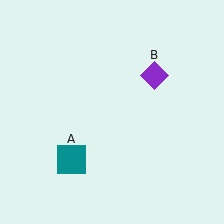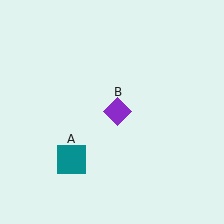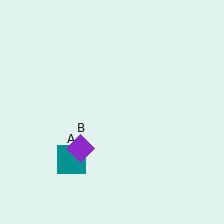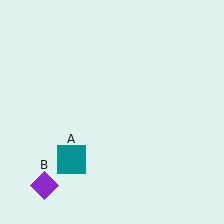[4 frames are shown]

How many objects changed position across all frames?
1 object changed position: purple diamond (object B).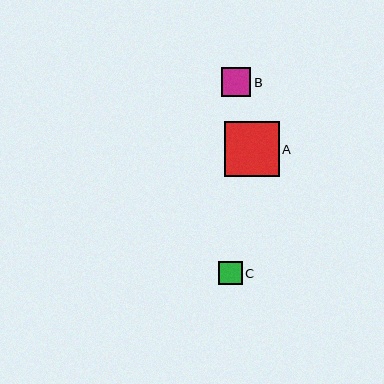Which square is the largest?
Square A is the largest with a size of approximately 55 pixels.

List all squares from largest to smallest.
From largest to smallest: A, B, C.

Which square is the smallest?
Square C is the smallest with a size of approximately 23 pixels.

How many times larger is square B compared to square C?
Square B is approximately 1.3 times the size of square C.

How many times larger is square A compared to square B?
Square A is approximately 1.9 times the size of square B.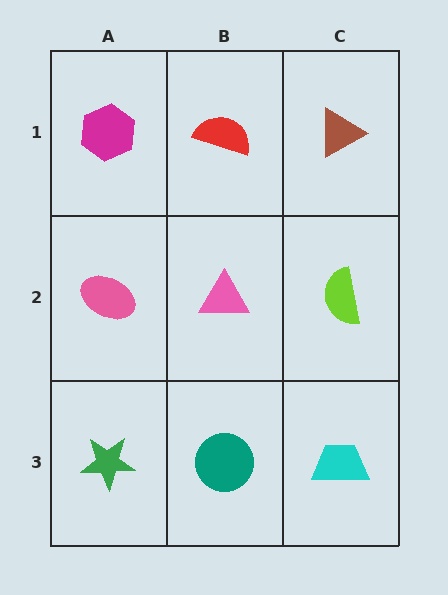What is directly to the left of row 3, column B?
A green star.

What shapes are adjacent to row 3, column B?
A pink triangle (row 2, column B), a green star (row 3, column A), a cyan trapezoid (row 3, column C).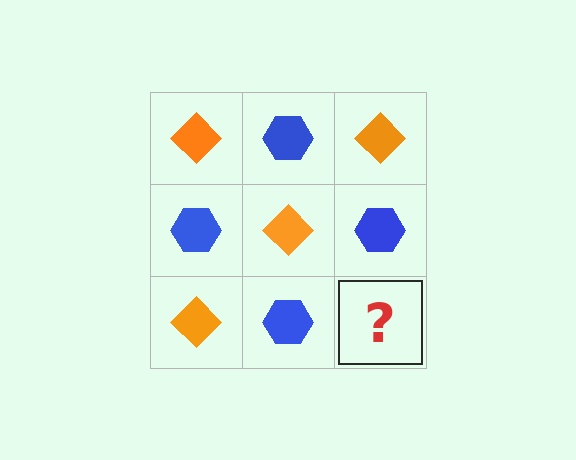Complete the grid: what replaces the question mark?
The question mark should be replaced with an orange diamond.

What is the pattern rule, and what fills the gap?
The rule is that it alternates orange diamond and blue hexagon in a checkerboard pattern. The gap should be filled with an orange diamond.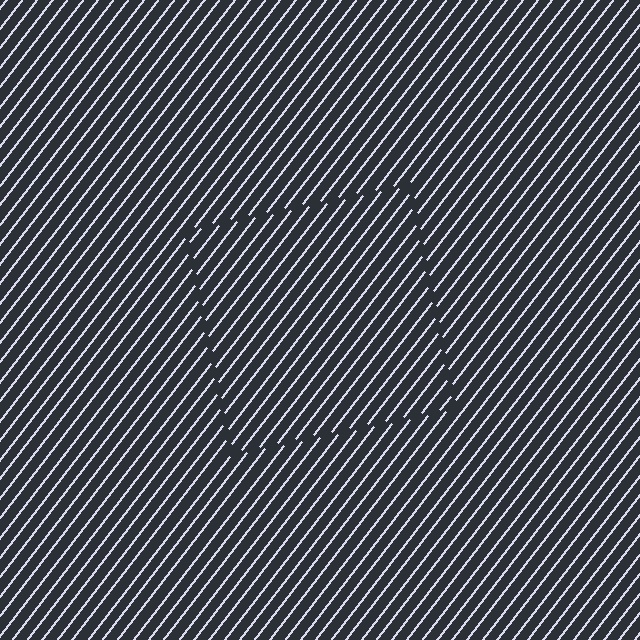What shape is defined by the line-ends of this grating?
An illusory square. The interior of the shape contains the same grating, shifted by half a period — the contour is defined by the phase discontinuity where line-ends from the inner and outer gratings abut.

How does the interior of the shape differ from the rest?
The interior of the shape contains the same grating, shifted by half a period — the contour is defined by the phase discontinuity where line-ends from the inner and outer gratings abut.